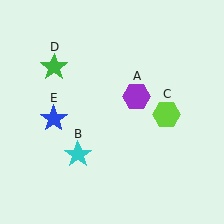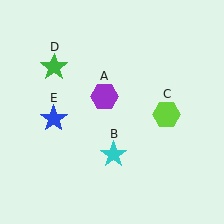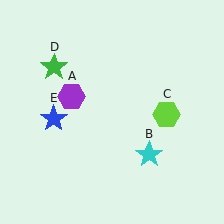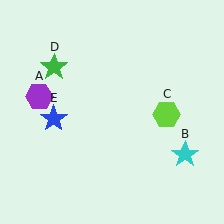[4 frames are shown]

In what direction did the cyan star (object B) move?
The cyan star (object B) moved right.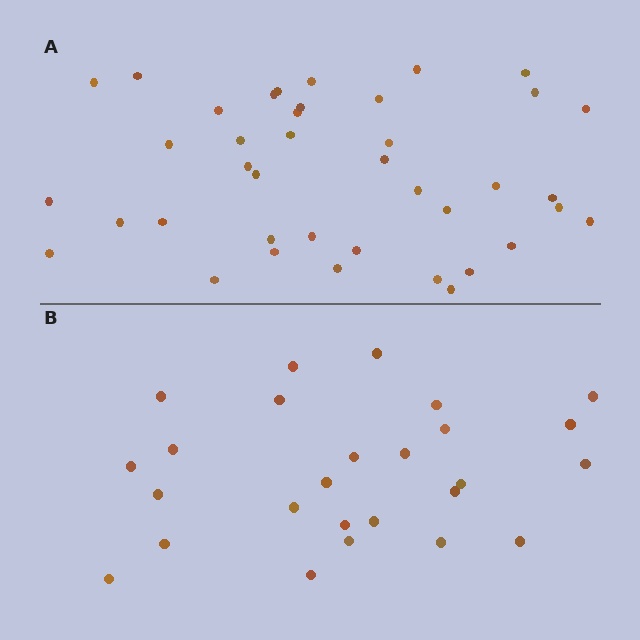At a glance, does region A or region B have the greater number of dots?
Region A (the top region) has more dots.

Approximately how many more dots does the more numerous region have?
Region A has approximately 15 more dots than region B.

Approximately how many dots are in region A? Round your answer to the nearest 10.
About 40 dots.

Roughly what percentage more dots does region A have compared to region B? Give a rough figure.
About 55% more.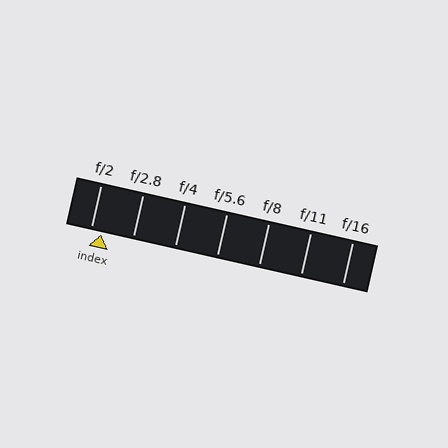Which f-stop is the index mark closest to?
The index mark is closest to f/2.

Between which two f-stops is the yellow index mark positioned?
The index mark is between f/2 and f/2.8.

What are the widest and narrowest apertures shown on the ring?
The widest aperture shown is f/2 and the narrowest is f/16.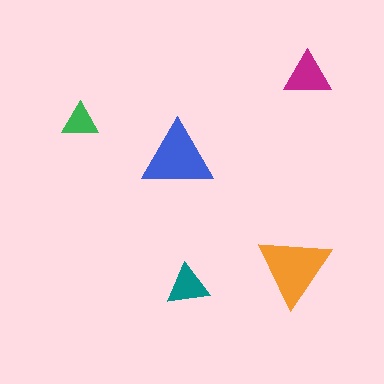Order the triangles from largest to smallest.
the orange one, the blue one, the magenta one, the teal one, the green one.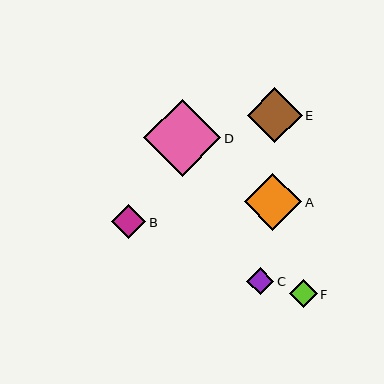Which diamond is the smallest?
Diamond C is the smallest with a size of approximately 27 pixels.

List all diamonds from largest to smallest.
From largest to smallest: D, A, E, B, F, C.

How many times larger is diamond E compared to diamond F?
Diamond E is approximately 1.9 times the size of diamond F.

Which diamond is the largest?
Diamond D is the largest with a size of approximately 77 pixels.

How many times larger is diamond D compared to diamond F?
Diamond D is approximately 2.7 times the size of diamond F.